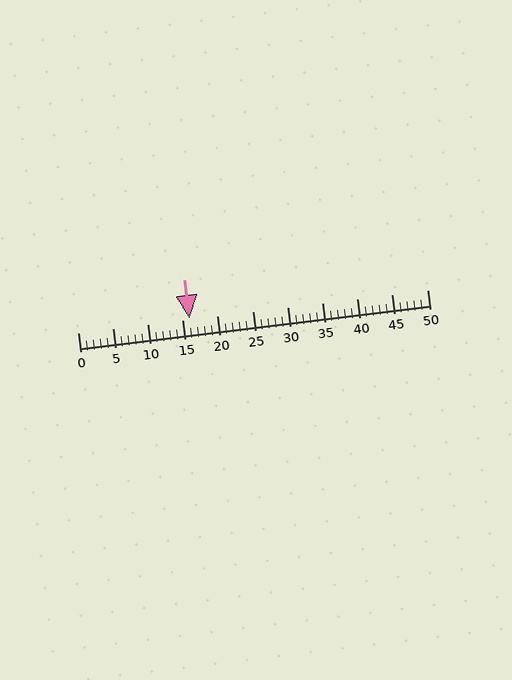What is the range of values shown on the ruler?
The ruler shows values from 0 to 50.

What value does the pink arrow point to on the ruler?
The pink arrow points to approximately 16.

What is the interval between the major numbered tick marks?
The major tick marks are spaced 5 units apart.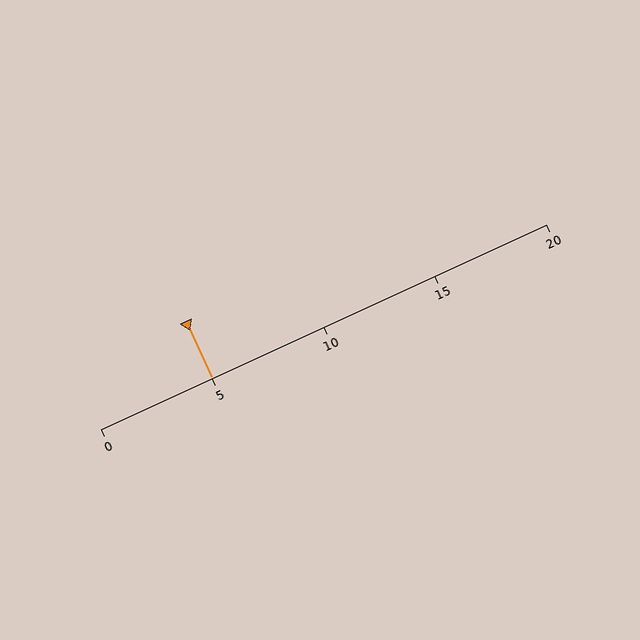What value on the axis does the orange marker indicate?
The marker indicates approximately 5.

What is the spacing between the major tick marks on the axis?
The major ticks are spaced 5 apart.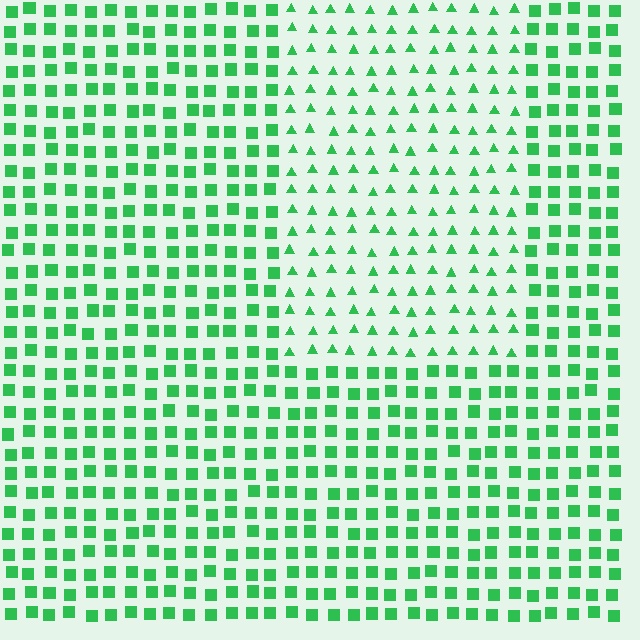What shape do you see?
I see a rectangle.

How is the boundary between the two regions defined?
The boundary is defined by a change in element shape: triangles inside vs. squares outside. All elements share the same color and spacing.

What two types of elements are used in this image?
The image uses triangles inside the rectangle region and squares outside it.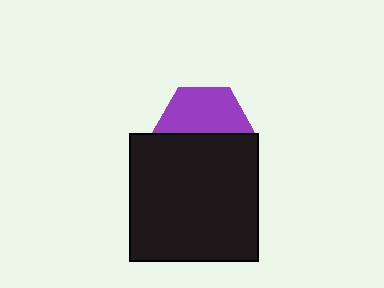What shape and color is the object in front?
The object in front is a black square.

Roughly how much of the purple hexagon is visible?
About half of it is visible (roughly 52%).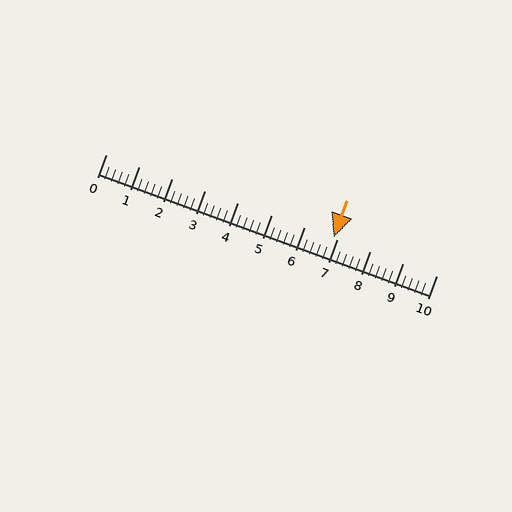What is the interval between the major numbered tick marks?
The major tick marks are spaced 1 units apart.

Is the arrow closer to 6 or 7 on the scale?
The arrow is closer to 7.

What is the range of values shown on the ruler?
The ruler shows values from 0 to 10.